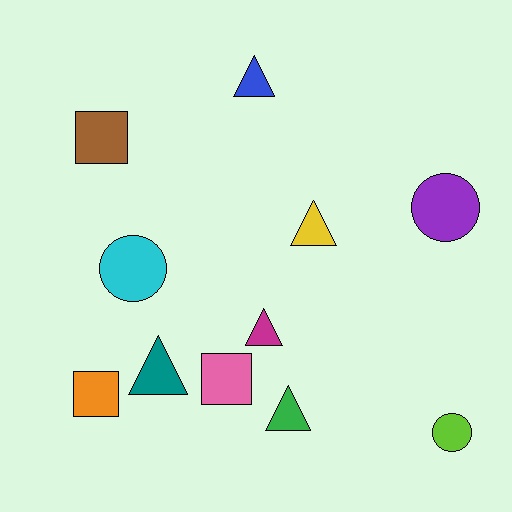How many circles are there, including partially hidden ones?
There are 3 circles.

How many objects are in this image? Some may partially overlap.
There are 11 objects.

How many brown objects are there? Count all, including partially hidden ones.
There is 1 brown object.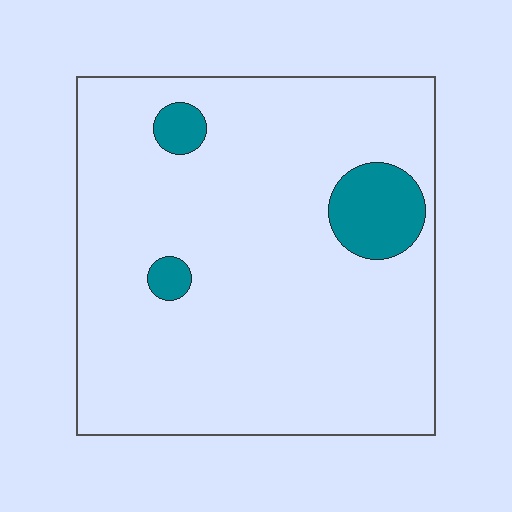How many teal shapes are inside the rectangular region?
3.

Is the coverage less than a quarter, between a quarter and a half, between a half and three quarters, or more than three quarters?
Less than a quarter.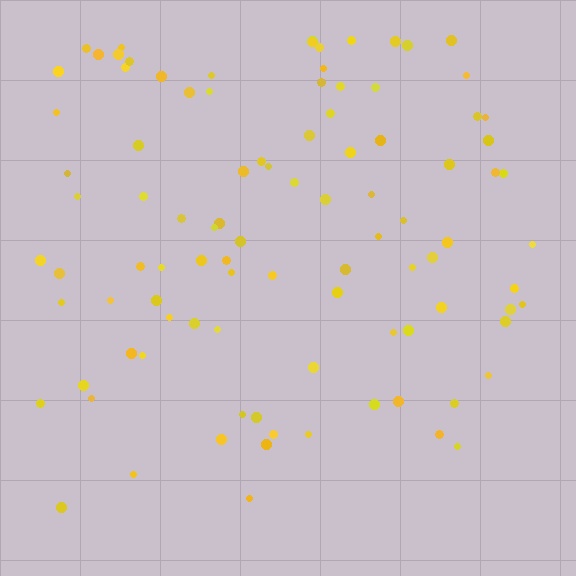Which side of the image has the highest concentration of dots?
The top.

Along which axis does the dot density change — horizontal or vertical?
Vertical.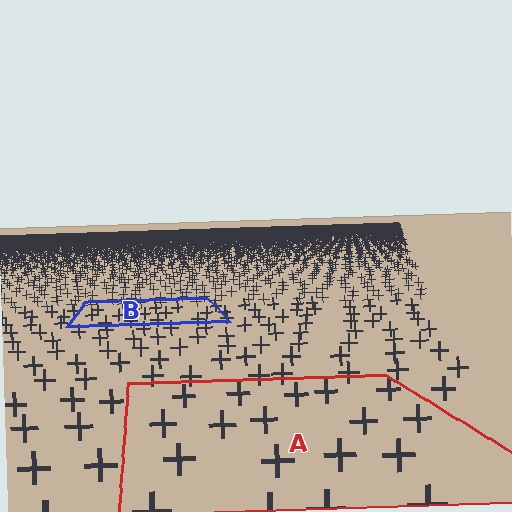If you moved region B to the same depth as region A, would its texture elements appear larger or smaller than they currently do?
They would appear larger. At a closer depth, the same texture elements are projected at a bigger on-screen size.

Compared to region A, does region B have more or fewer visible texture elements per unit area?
Region B has more texture elements per unit area — they are packed more densely because it is farther away.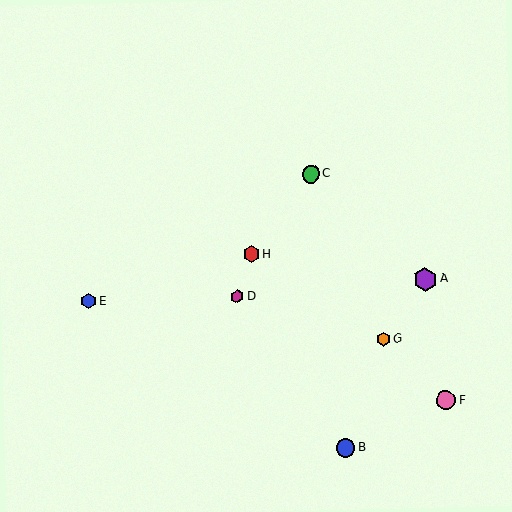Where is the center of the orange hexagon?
The center of the orange hexagon is at (384, 339).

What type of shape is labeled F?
Shape F is a pink circle.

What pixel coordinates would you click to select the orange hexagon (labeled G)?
Click at (384, 339) to select the orange hexagon G.